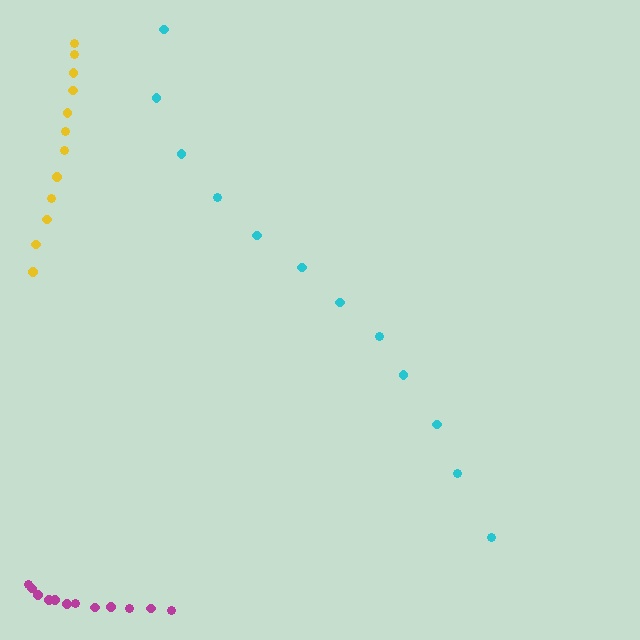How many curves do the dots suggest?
There are 3 distinct paths.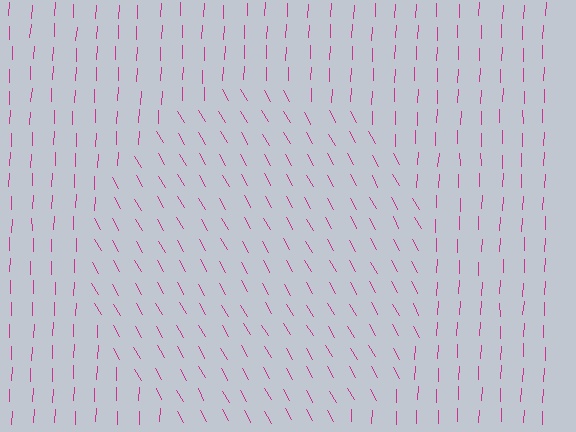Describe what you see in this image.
The image is filled with small magenta line segments. A circle region in the image has lines oriented differently from the surrounding lines, creating a visible texture boundary.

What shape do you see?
I see a circle.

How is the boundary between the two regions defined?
The boundary is defined purely by a change in line orientation (approximately 32 degrees difference). All lines are the same color and thickness.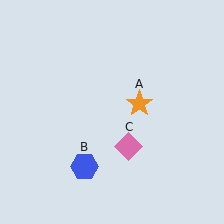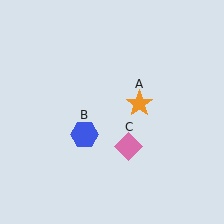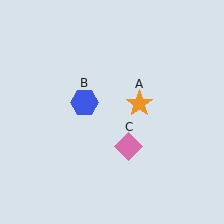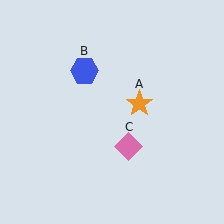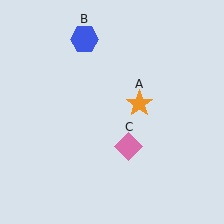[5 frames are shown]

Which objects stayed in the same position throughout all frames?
Orange star (object A) and pink diamond (object C) remained stationary.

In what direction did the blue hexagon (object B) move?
The blue hexagon (object B) moved up.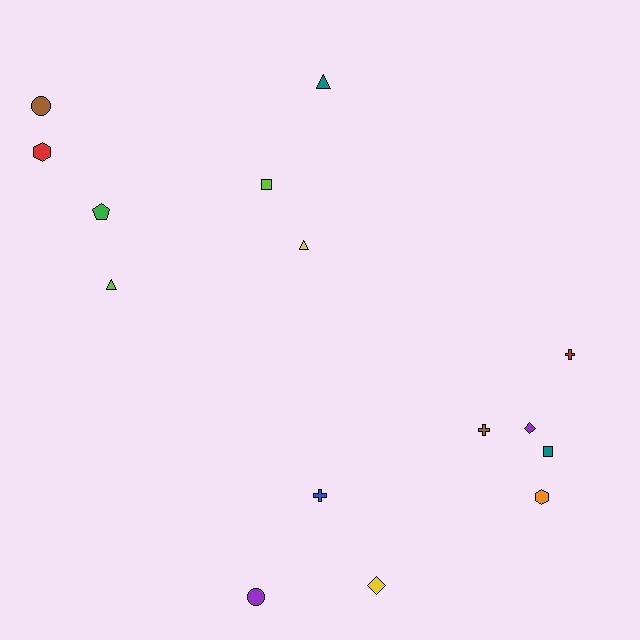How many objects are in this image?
There are 15 objects.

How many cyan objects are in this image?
There are no cyan objects.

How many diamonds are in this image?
There are 2 diamonds.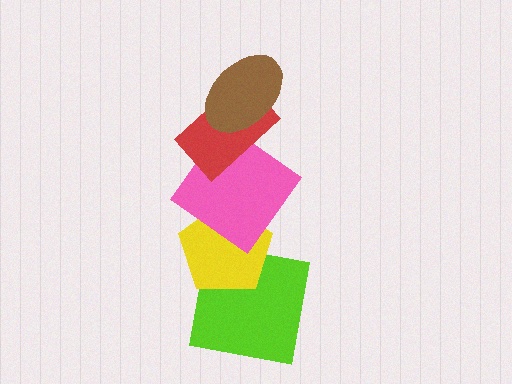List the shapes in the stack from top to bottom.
From top to bottom: the brown ellipse, the red rectangle, the pink diamond, the yellow pentagon, the lime square.